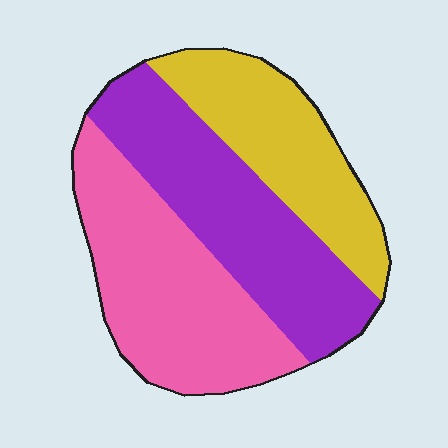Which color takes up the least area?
Yellow, at roughly 25%.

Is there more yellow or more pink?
Pink.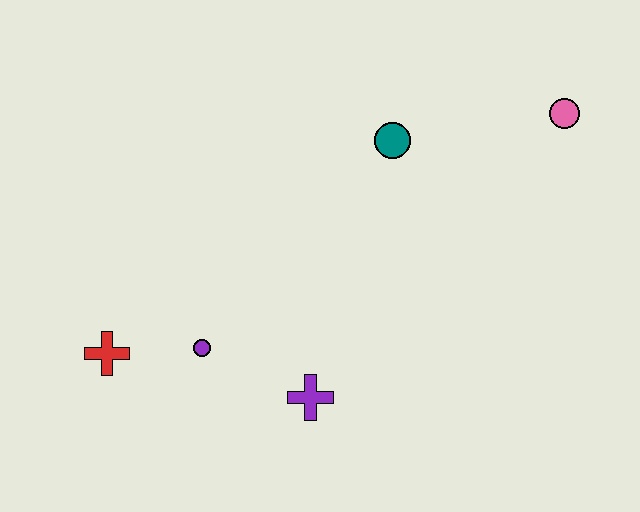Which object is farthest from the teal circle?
The red cross is farthest from the teal circle.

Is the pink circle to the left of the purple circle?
No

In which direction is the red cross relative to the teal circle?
The red cross is to the left of the teal circle.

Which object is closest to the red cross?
The purple circle is closest to the red cross.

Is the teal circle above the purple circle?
Yes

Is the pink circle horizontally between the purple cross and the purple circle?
No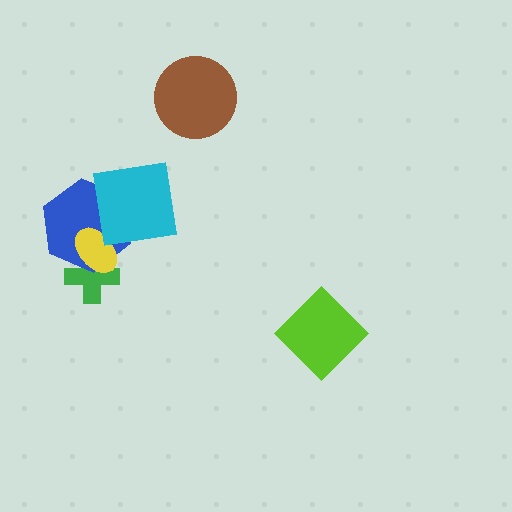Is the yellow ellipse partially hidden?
No, no other shape covers it.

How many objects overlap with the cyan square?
1 object overlaps with the cyan square.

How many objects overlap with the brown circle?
0 objects overlap with the brown circle.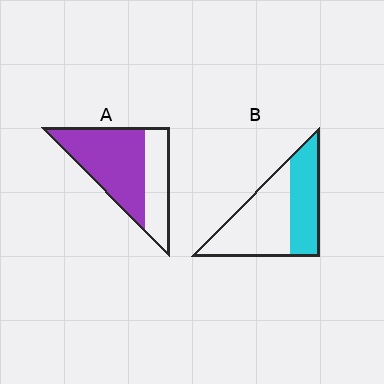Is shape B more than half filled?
No.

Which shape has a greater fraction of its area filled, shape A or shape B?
Shape A.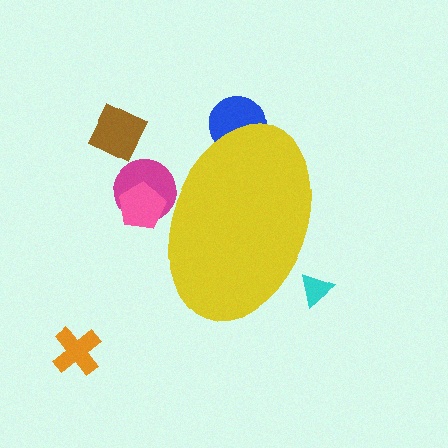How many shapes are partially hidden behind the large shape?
4 shapes are partially hidden.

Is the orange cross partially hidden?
No, the orange cross is fully visible.